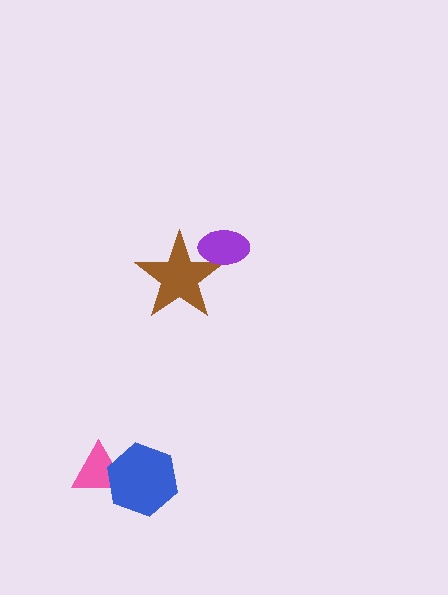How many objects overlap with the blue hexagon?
1 object overlaps with the blue hexagon.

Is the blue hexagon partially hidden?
No, no other shape covers it.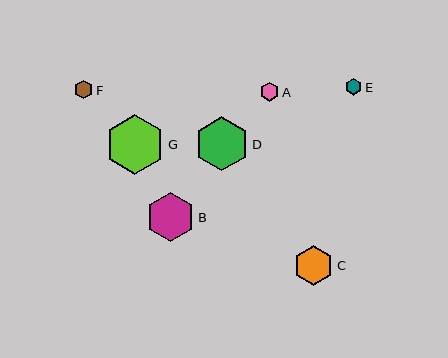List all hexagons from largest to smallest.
From largest to smallest: G, D, B, C, A, F, E.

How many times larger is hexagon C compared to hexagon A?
Hexagon C is approximately 2.1 times the size of hexagon A.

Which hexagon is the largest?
Hexagon G is the largest with a size of approximately 59 pixels.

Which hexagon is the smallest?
Hexagon E is the smallest with a size of approximately 17 pixels.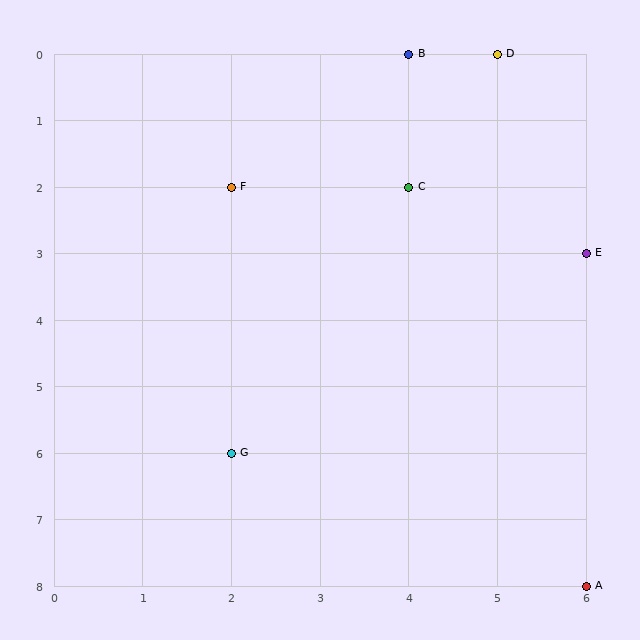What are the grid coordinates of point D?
Point D is at grid coordinates (5, 0).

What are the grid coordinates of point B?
Point B is at grid coordinates (4, 0).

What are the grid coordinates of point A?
Point A is at grid coordinates (6, 8).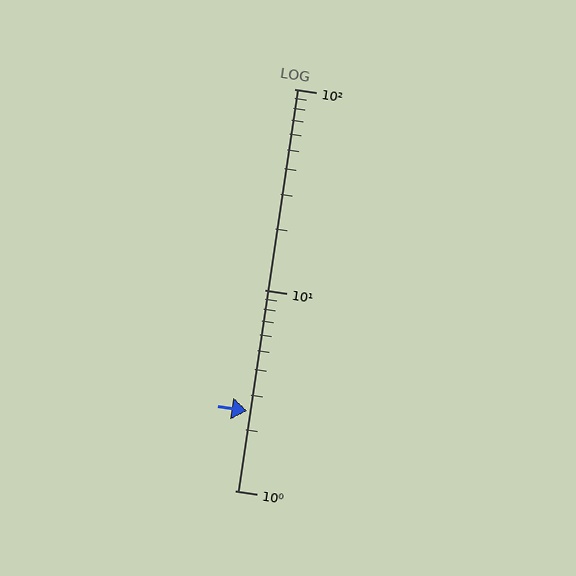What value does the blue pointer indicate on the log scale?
The pointer indicates approximately 2.5.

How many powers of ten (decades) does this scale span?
The scale spans 2 decades, from 1 to 100.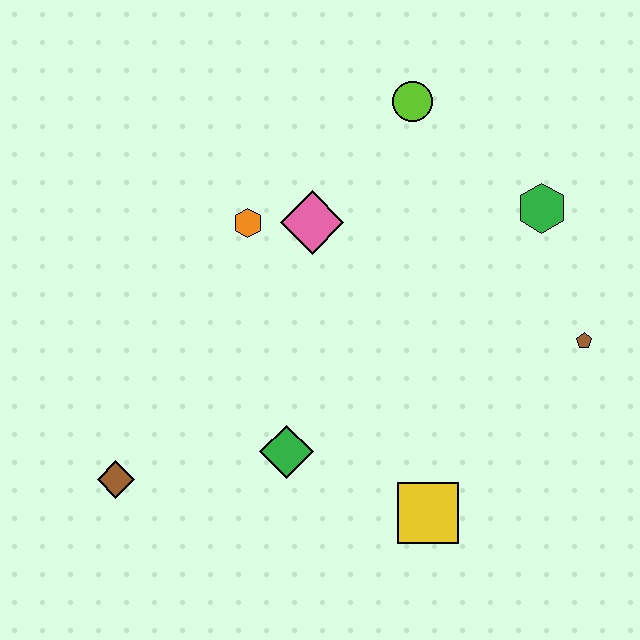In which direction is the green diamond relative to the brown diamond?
The green diamond is to the right of the brown diamond.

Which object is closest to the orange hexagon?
The pink diamond is closest to the orange hexagon.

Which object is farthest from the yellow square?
The lime circle is farthest from the yellow square.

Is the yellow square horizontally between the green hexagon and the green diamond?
Yes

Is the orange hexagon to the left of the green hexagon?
Yes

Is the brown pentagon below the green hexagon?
Yes